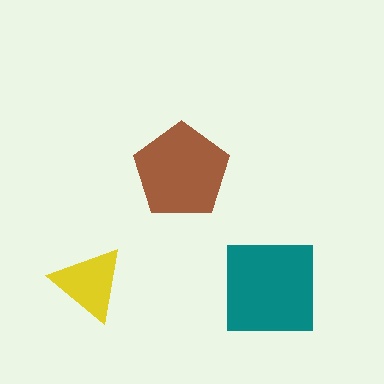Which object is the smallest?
The yellow triangle.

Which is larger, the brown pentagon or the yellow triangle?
The brown pentagon.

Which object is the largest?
The teal square.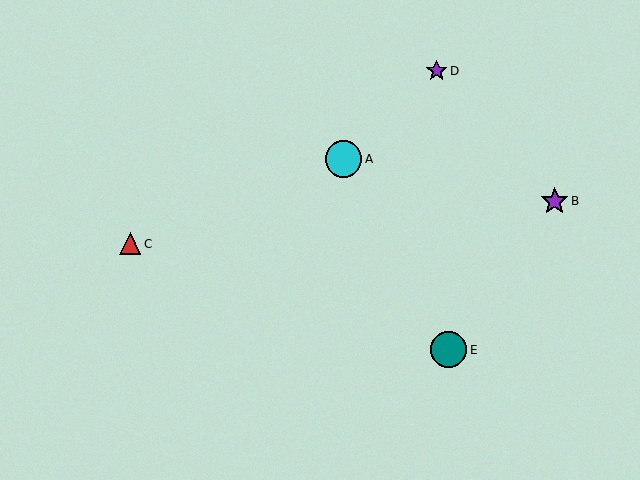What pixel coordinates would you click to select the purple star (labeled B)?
Click at (555, 201) to select the purple star B.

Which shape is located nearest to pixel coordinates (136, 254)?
The red triangle (labeled C) at (130, 244) is nearest to that location.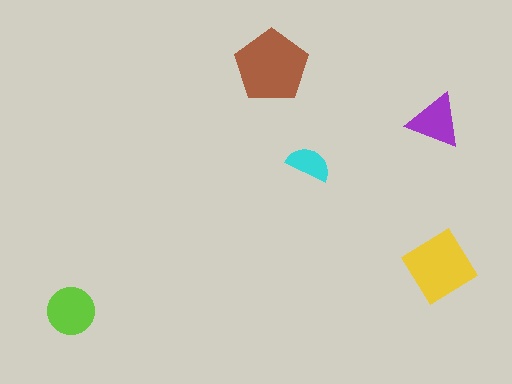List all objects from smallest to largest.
The cyan semicircle, the purple triangle, the lime circle, the yellow diamond, the brown pentagon.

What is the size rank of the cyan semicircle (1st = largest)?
5th.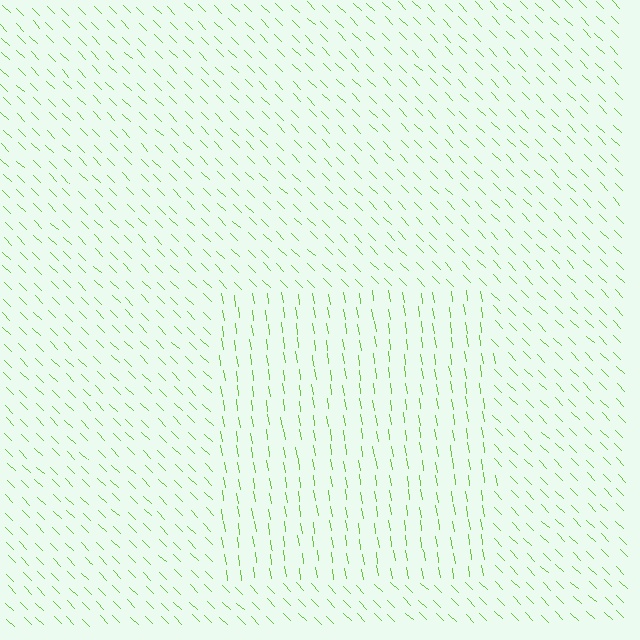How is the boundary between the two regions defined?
The boundary is defined purely by a change in line orientation (approximately 37 degrees difference). All lines are the same color and thickness.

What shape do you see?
I see a rectangle.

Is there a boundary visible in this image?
Yes, there is a texture boundary formed by a change in line orientation.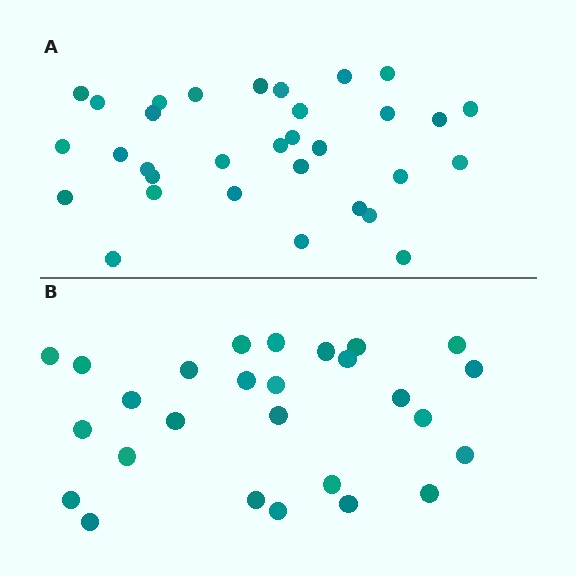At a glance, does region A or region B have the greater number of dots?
Region A (the top region) has more dots.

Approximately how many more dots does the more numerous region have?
Region A has about 5 more dots than region B.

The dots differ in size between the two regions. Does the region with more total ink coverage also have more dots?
No. Region B has more total ink coverage because its dots are larger, but region A actually contains more individual dots. Total area can be misleading — the number of items is what matters here.